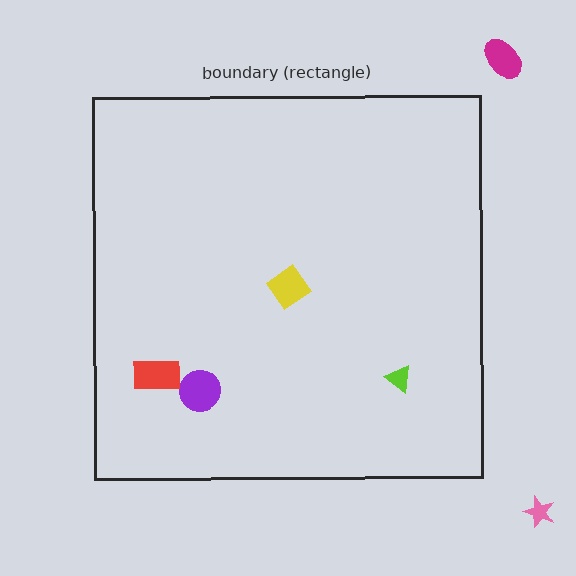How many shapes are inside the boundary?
4 inside, 2 outside.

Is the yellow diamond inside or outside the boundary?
Inside.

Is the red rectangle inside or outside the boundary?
Inside.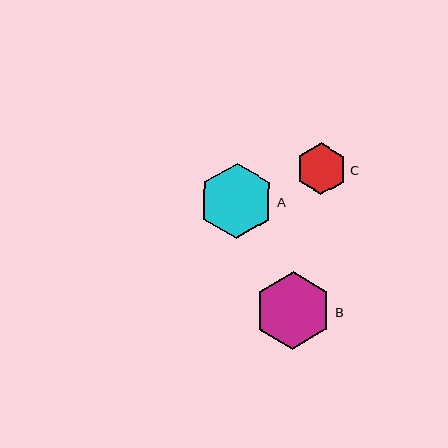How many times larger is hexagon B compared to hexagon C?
Hexagon B is approximately 1.5 times the size of hexagon C.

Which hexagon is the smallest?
Hexagon C is the smallest with a size of approximately 52 pixels.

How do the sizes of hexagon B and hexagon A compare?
Hexagon B and hexagon A are approximately the same size.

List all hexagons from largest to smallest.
From largest to smallest: B, A, C.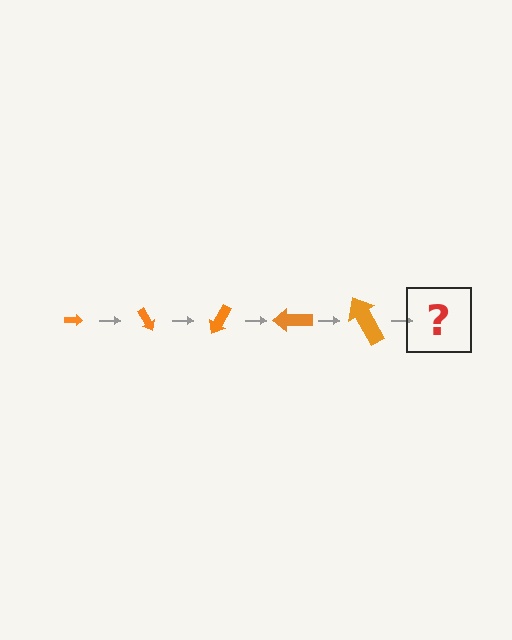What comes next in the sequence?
The next element should be an arrow, larger than the previous one and rotated 300 degrees from the start.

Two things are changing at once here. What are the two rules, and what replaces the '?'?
The two rules are that the arrow grows larger each step and it rotates 60 degrees each step. The '?' should be an arrow, larger than the previous one and rotated 300 degrees from the start.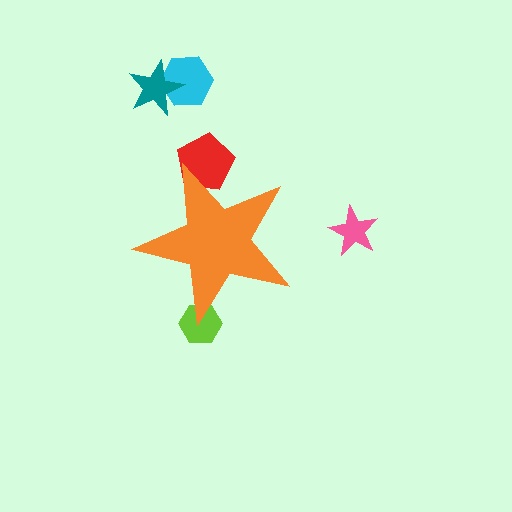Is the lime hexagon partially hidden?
Yes, the lime hexagon is partially hidden behind the orange star.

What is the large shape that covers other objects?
An orange star.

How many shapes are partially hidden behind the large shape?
2 shapes are partially hidden.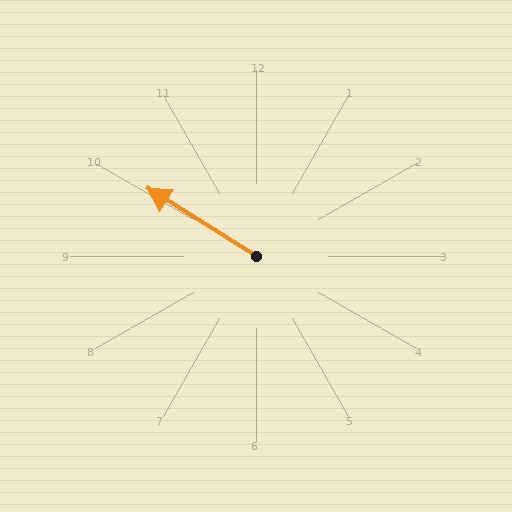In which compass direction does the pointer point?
Northwest.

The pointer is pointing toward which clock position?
Roughly 10 o'clock.